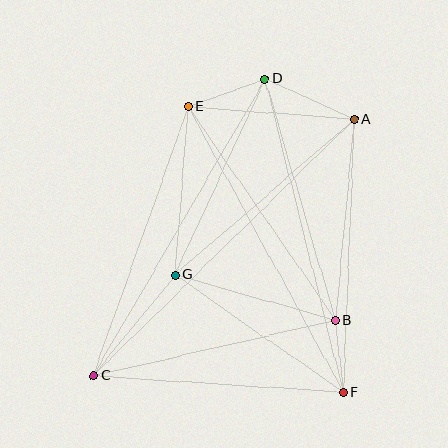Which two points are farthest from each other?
Points A and C are farthest from each other.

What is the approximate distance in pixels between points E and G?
The distance between E and G is approximately 169 pixels.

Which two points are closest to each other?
Points B and F are closest to each other.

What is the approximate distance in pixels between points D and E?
The distance between D and E is approximately 82 pixels.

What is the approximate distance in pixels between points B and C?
The distance between B and C is approximately 248 pixels.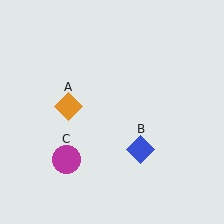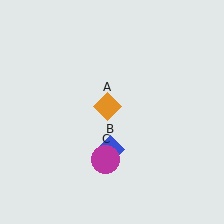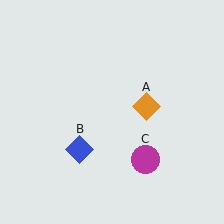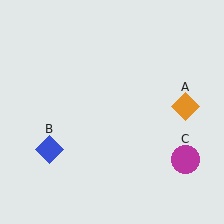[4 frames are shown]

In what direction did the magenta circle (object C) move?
The magenta circle (object C) moved right.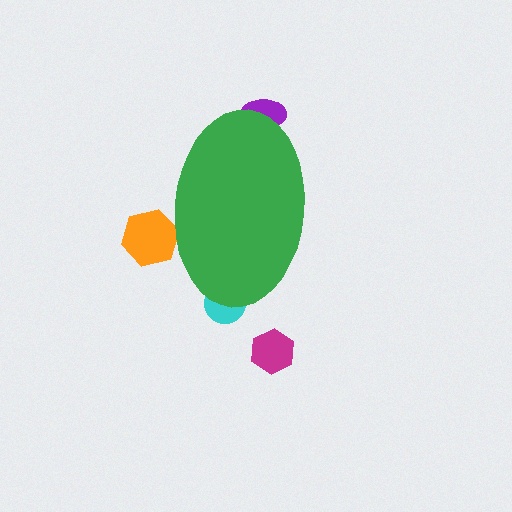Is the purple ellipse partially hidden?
Yes, the purple ellipse is partially hidden behind the green ellipse.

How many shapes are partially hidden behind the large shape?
3 shapes are partially hidden.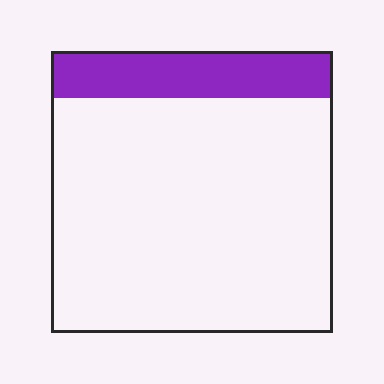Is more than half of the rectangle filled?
No.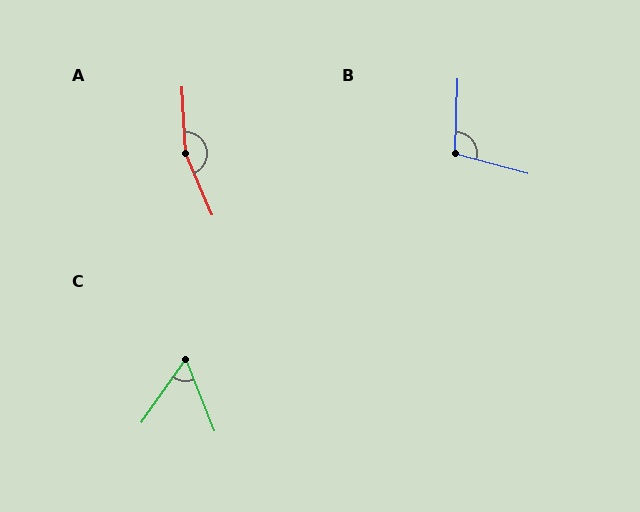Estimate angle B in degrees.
Approximately 103 degrees.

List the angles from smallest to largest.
C (56°), B (103°), A (159°).